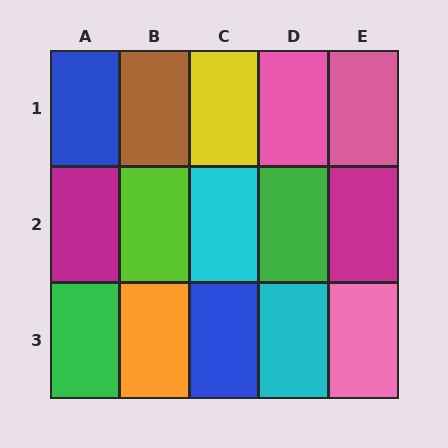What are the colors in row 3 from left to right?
Green, orange, blue, cyan, pink.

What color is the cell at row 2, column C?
Cyan.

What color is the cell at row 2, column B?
Lime.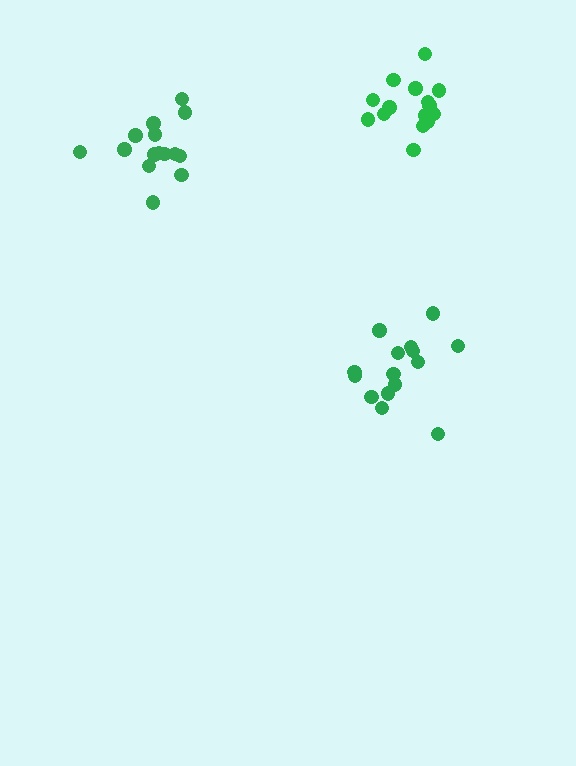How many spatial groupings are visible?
There are 3 spatial groupings.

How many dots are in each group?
Group 1: 15 dots, Group 2: 15 dots, Group 3: 15 dots (45 total).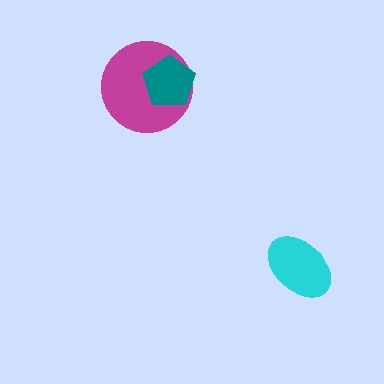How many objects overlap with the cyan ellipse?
0 objects overlap with the cyan ellipse.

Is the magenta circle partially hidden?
Yes, it is partially covered by another shape.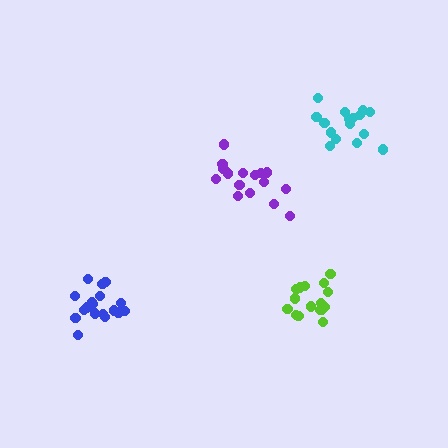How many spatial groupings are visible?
There are 4 spatial groupings.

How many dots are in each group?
Group 1: 16 dots, Group 2: 18 dots, Group 3: 16 dots, Group 4: 16 dots (66 total).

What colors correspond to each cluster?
The clusters are colored: cyan, blue, lime, purple.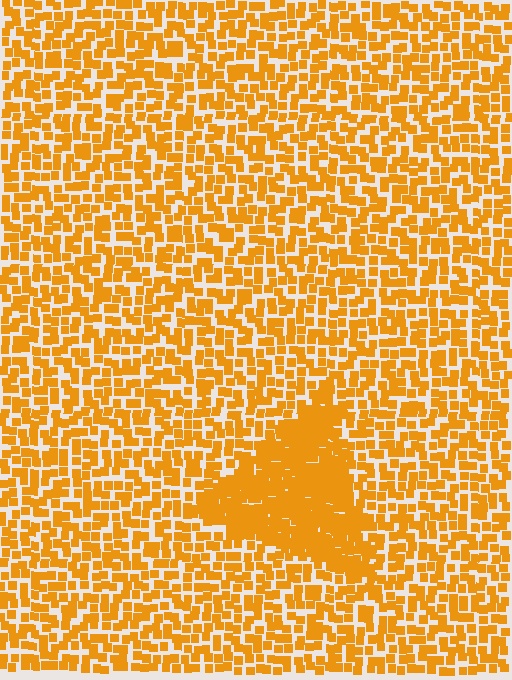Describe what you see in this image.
The image contains small orange elements arranged at two different densities. A triangle-shaped region is visible where the elements are more densely packed than the surrounding area.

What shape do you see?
I see a triangle.